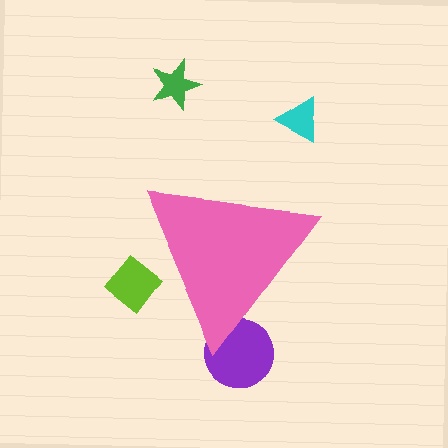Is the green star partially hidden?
No, the green star is fully visible.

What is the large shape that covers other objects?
A pink triangle.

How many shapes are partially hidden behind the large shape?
2 shapes are partially hidden.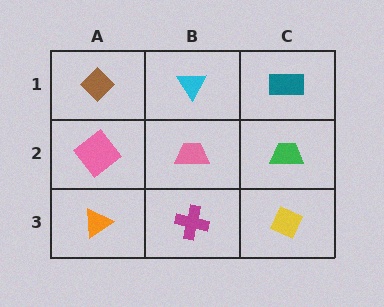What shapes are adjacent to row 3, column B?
A pink trapezoid (row 2, column B), an orange triangle (row 3, column A), a yellow diamond (row 3, column C).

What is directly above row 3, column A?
A pink diamond.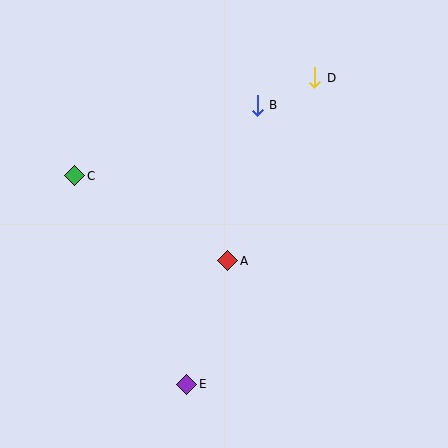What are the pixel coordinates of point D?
Point D is at (315, 78).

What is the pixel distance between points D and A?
The distance between D and A is 203 pixels.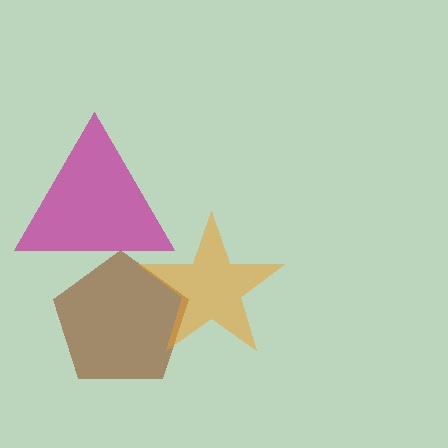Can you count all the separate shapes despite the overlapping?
Yes, there are 3 separate shapes.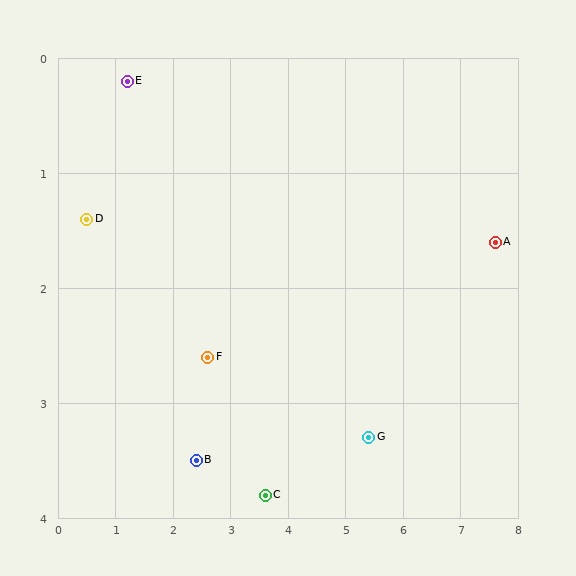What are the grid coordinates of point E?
Point E is at approximately (1.2, 0.2).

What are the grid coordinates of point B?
Point B is at approximately (2.4, 3.5).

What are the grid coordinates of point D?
Point D is at approximately (0.5, 1.4).